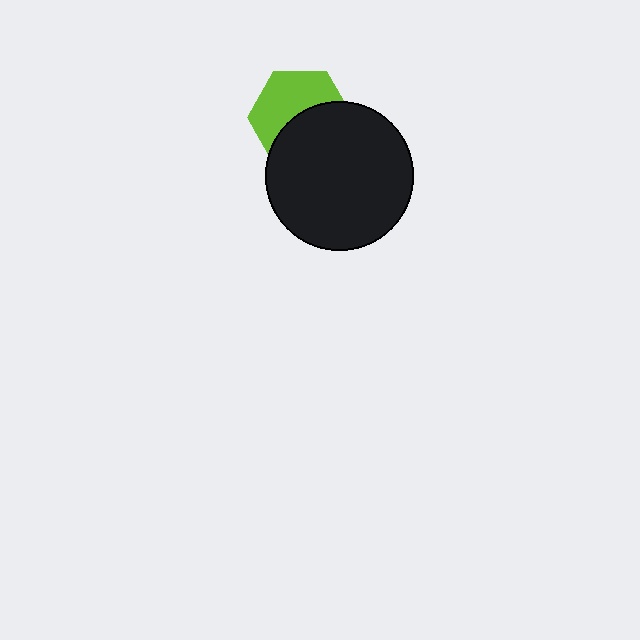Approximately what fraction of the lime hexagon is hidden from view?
Roughly 49% of the lime hexagon is hidden behind the black circle.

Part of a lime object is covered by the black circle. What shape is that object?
It is a hexagon.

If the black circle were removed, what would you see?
You would see the complete lime hexagon.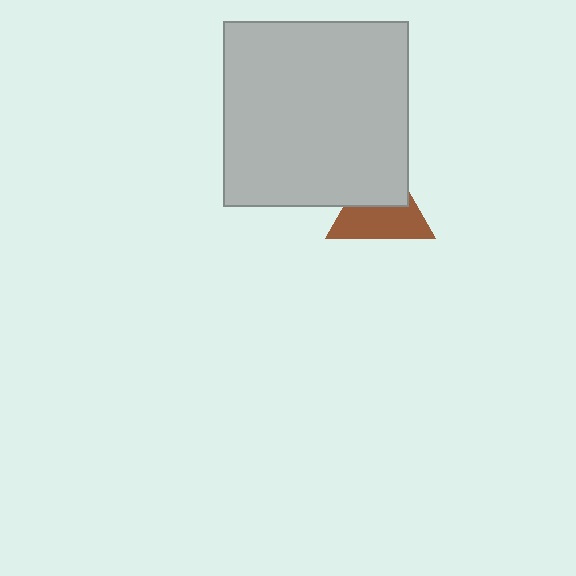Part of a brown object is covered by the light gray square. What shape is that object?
It is a triangle.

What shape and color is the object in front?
The object in front is a light gray square.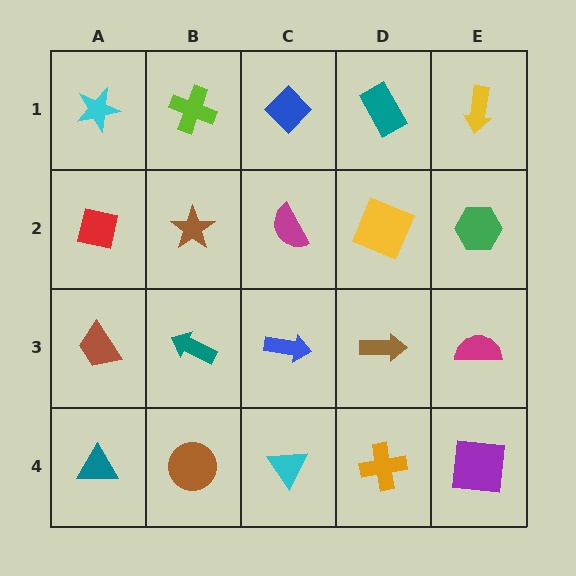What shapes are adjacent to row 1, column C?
A magenta semicircle (row 2, column C), a lime cross (row 1, column B), a teal rectangle (row 1, column D).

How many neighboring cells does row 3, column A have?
3.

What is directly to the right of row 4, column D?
A purple square.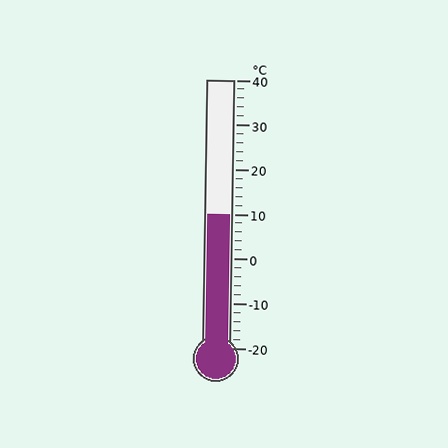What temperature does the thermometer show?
The thermometer shows approximately 10°C.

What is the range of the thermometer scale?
The thermometer scale ranges from -20°C to 40°C.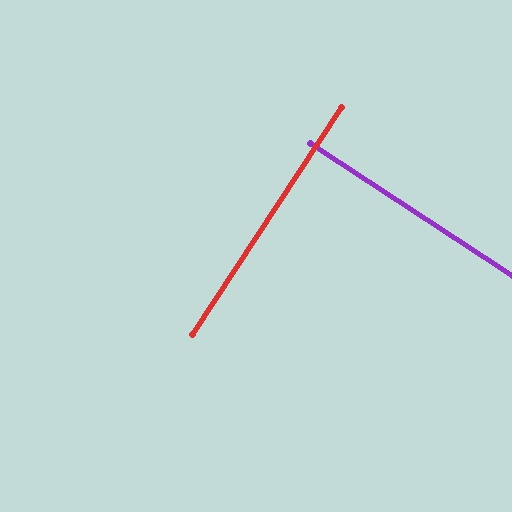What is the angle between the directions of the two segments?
Approximately 90 degrees.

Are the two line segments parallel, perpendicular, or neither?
Perpendicular — they meet at approximately 90°.